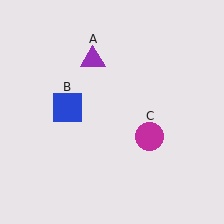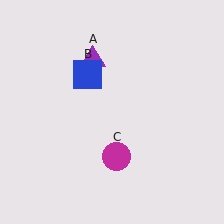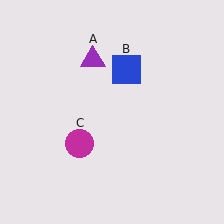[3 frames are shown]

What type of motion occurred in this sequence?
The blue square (object B), magenta circle (object C) rotated clockwise around the center of the scene.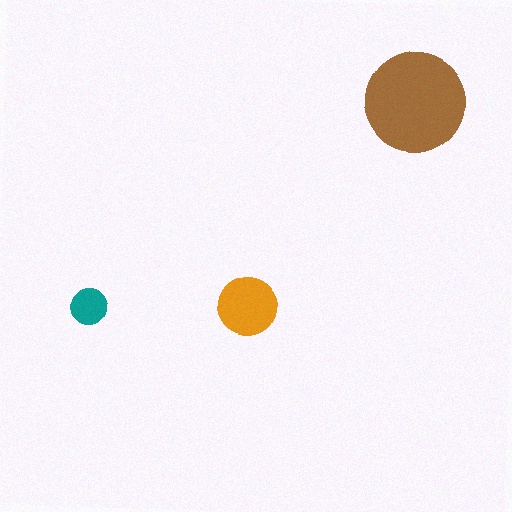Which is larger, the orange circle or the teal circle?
The orange one.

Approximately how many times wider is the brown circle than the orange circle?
About 1.5 times wider.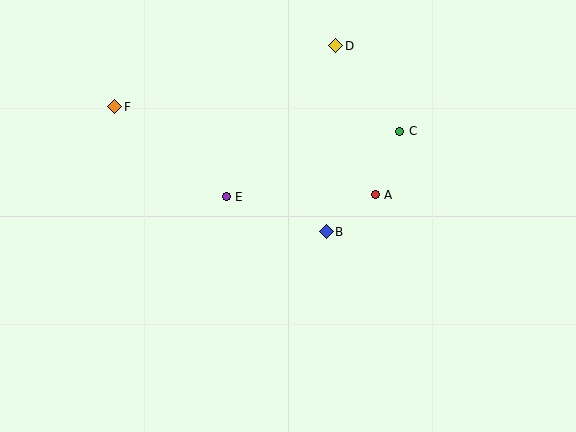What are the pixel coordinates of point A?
Point A is at (375, 195).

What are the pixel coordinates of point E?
Point E is at (226, 197).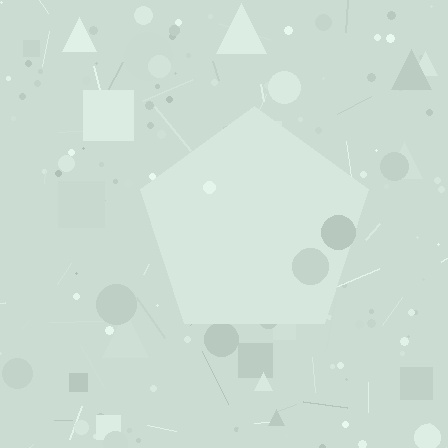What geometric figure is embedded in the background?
A pentagon is embedded in the background.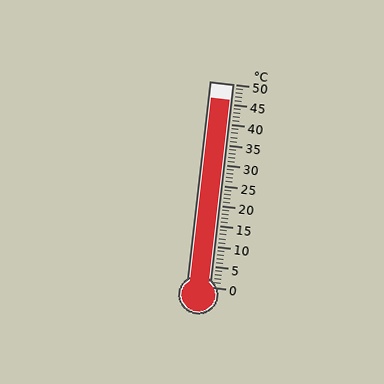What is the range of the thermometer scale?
The thermometer scale ranges from 0°C to 50°C.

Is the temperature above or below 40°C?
The temperature is above 40°C.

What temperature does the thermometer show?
The thermometer shows approximately 46°C.